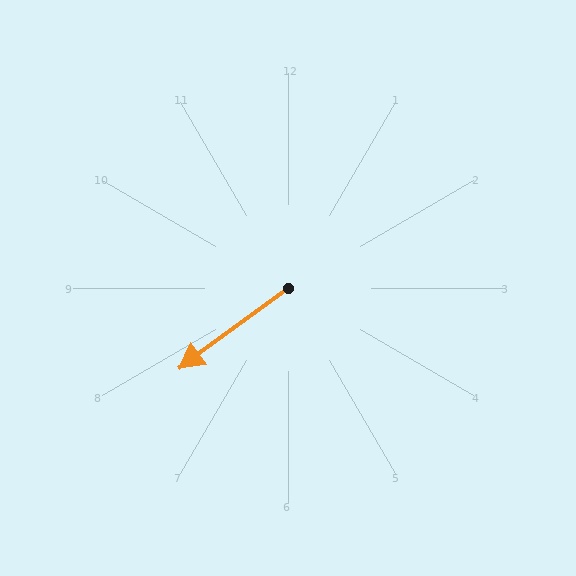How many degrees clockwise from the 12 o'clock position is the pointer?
Approximately 234 degrees.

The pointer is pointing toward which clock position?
Roughly 8 o'clock.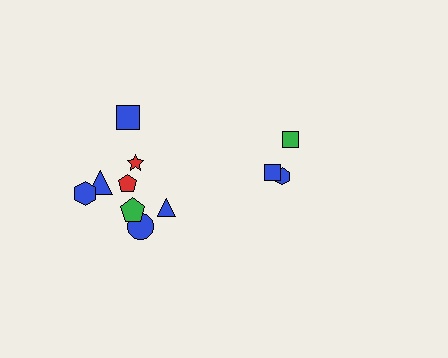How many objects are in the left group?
There are 8 objects.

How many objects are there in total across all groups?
There are 11 objects.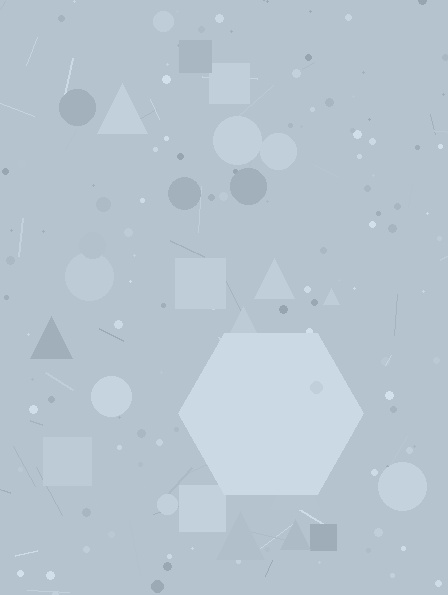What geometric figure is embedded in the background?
A hexagon is embedded in the background.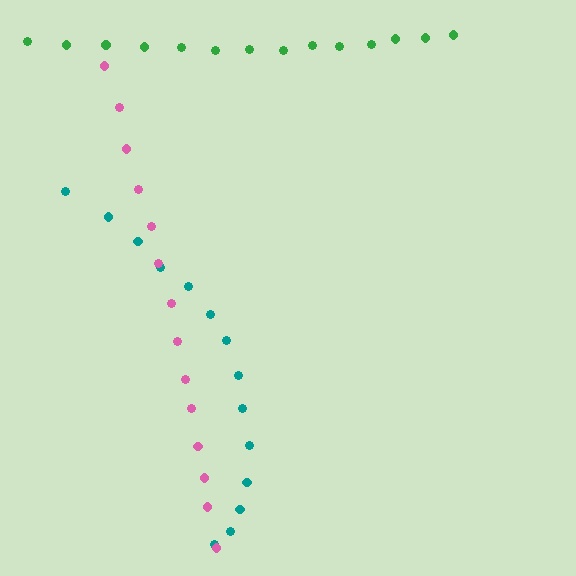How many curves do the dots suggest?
There are 3 distinct paths.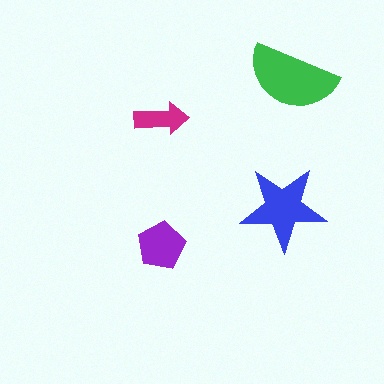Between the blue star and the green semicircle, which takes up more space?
The green semicircle.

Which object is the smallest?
The magenta arrow.